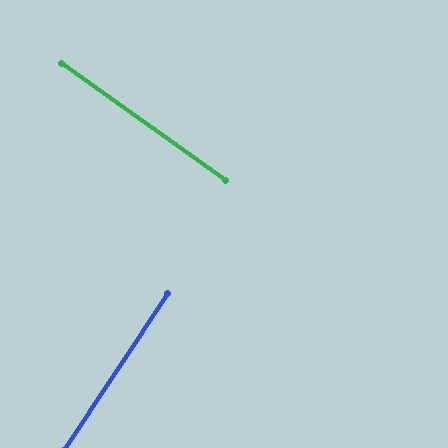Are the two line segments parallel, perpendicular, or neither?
Perpendicular — they meet at approximately 88°.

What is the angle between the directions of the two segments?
Approximately 88 degrees.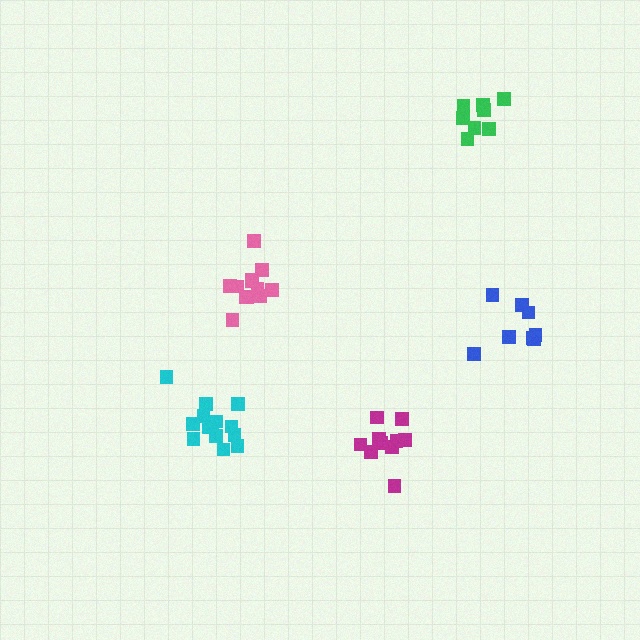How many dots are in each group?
Group 1: 10 dots, Group 2: 12 dots, Group 3: 14 dots, Group 4: 8 dots, Group 5: 8 dots (52 total).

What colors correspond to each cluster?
The clusters are colored: magenta, pink, cyan, green, blue.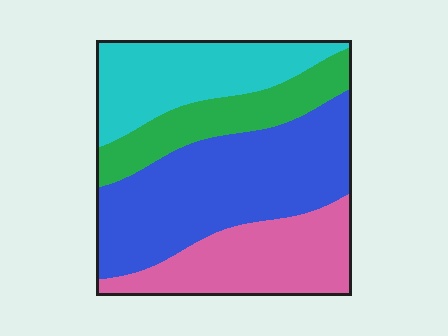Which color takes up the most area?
Blue, at roughly 40%.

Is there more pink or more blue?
Blue.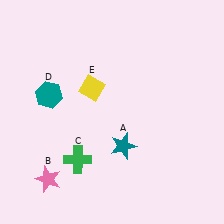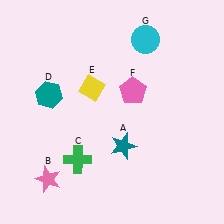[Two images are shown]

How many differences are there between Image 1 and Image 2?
There are 2 differences between the two images.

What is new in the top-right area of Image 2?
A cyan circle (G) was added in the top-right area of Image 2.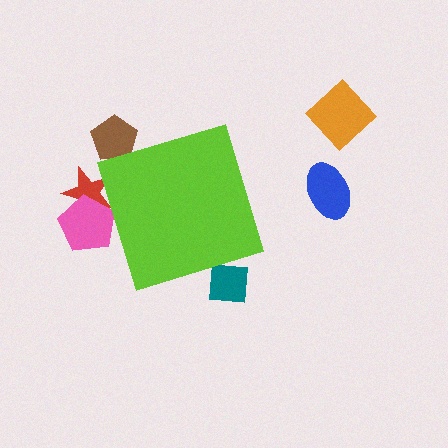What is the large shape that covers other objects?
A lime diamond.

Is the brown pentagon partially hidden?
Yes, the brown pentagon is partially hidden behind the lime diamond.